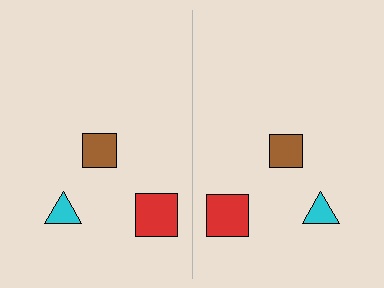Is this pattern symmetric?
Yes, this pattern has bilateral (reflection) symmetry.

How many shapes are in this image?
There are 6 shapes in this image.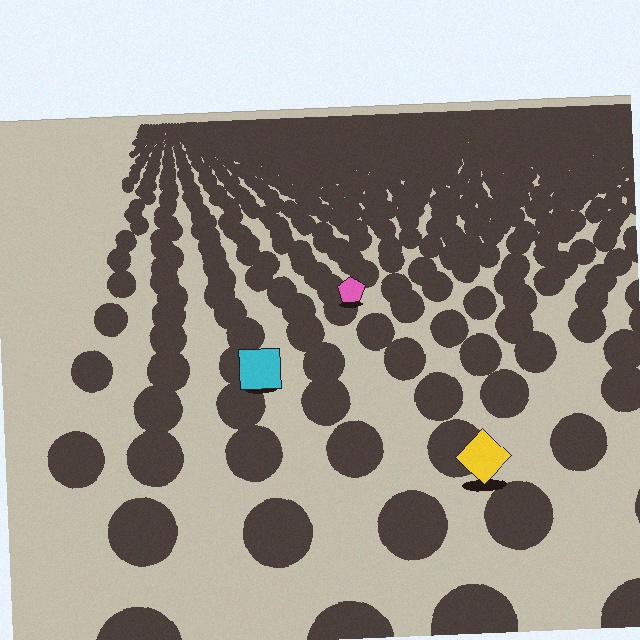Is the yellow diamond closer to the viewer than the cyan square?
Yes. The yellow diamond is closer — you can tell from the texture gradient: the ground texture is coarser near it.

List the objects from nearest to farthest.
From nearest to farthest: the yellow diamond, the cyan square, the pink pentagon.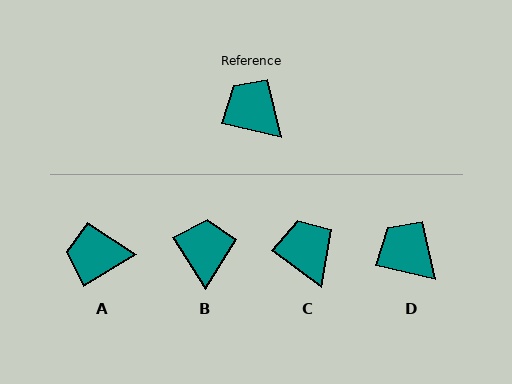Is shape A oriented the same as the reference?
No, it is off by about 44 degrees.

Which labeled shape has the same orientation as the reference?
D.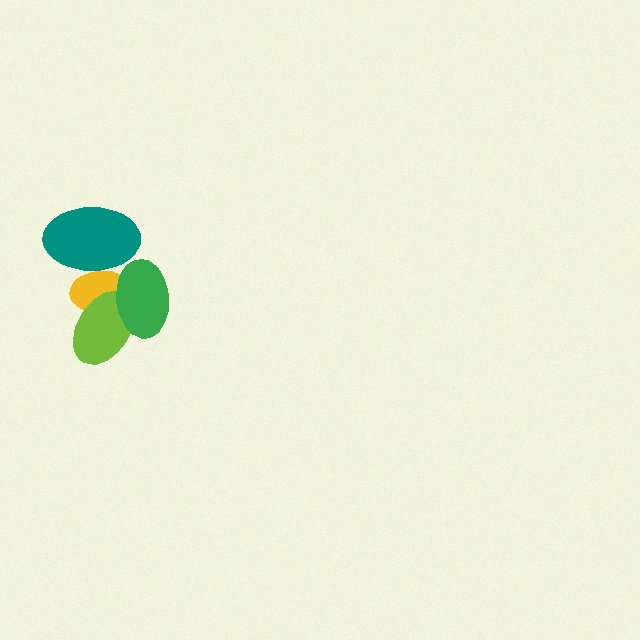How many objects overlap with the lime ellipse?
2 objects overlap with the lime ellipse.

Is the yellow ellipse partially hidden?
Yes, it is partially covered by another shape.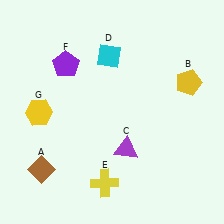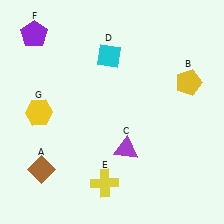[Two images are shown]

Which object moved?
The purple pentagon (F) moved left.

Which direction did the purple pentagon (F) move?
The purple pentagon (F) moved left.